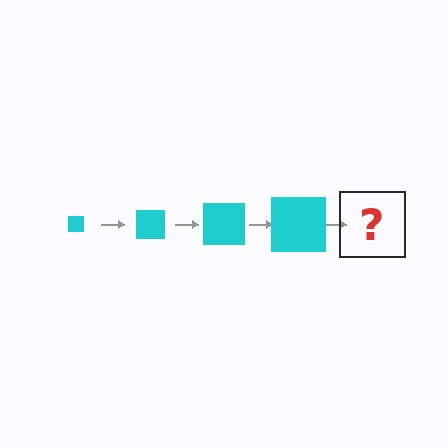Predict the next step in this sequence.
The next step is a cyan square, larger than the previous one.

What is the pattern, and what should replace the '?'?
The pattern is that the square gets progressively larger each step. The '?' should be a cyan square, larger than the previous one.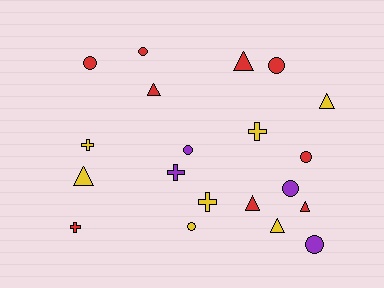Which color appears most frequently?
Red, with 9 objects.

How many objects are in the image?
There are 20 objects.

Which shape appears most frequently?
Circle, with 8 objects.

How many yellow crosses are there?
There are 3 yellow crosses.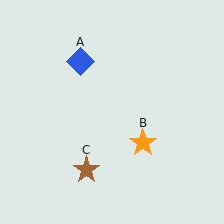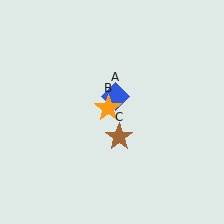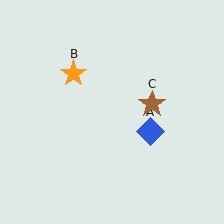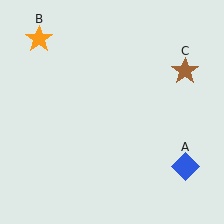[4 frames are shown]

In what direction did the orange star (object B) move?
The orange star (object B) moved up and to the left.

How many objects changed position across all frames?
3 objects changed position: blue diamond (object A), orange star (object B), brown star (object C).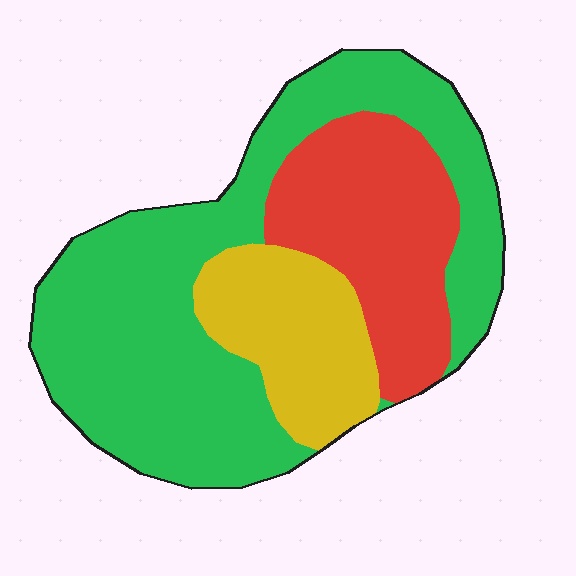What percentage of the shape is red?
Red takes up about one quarter (1/4) of the shape.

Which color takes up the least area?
Yellow, at roughly 20%.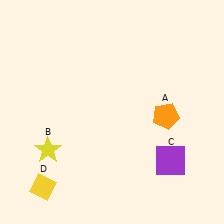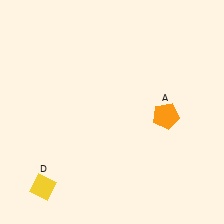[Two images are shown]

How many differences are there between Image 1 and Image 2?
There are 2 differences between the two images.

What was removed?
The purple square (C), the yellow star (B) were removed in Image 2.